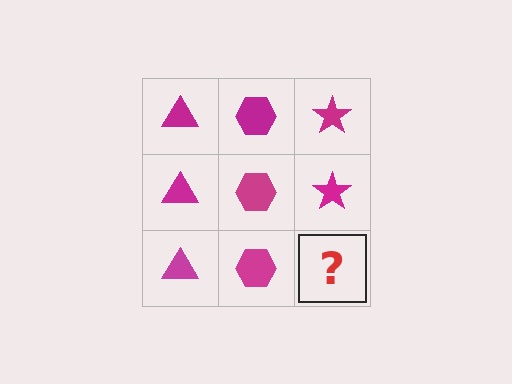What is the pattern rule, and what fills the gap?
The rule is that each column has a consistent shape. The gap should be filled with a magenta star.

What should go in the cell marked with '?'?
The missing cell should contain a magenta star.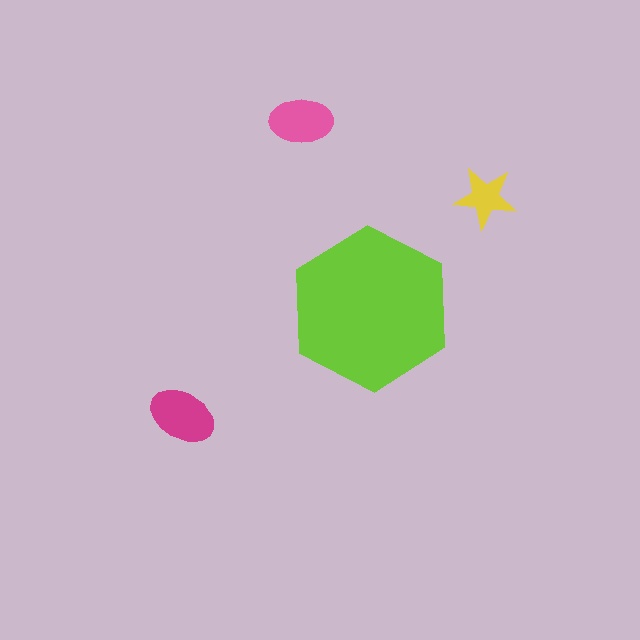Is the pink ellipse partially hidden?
No, the pink ellipse is fully visible.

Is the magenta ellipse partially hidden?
No, the magenta ellipse is fully visible.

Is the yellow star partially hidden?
No, the yellow star is fully visible.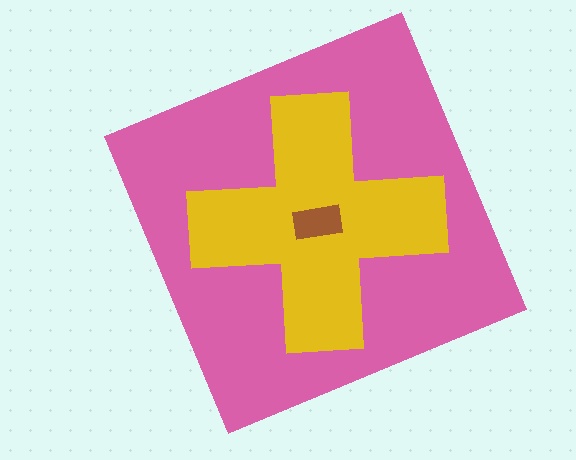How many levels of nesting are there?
3.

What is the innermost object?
The brown rectangle.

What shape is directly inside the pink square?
The yellow cross.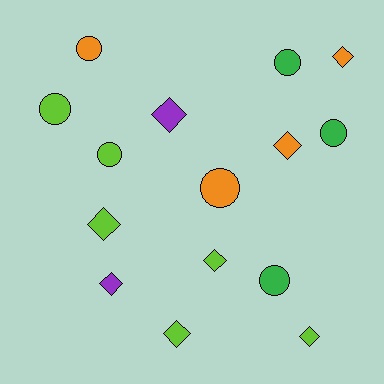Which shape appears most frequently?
Diamond, with 8 objects.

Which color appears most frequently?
Lime, with 6 objects.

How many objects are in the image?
There are 15 objects.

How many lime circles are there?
There are 2 lime circles.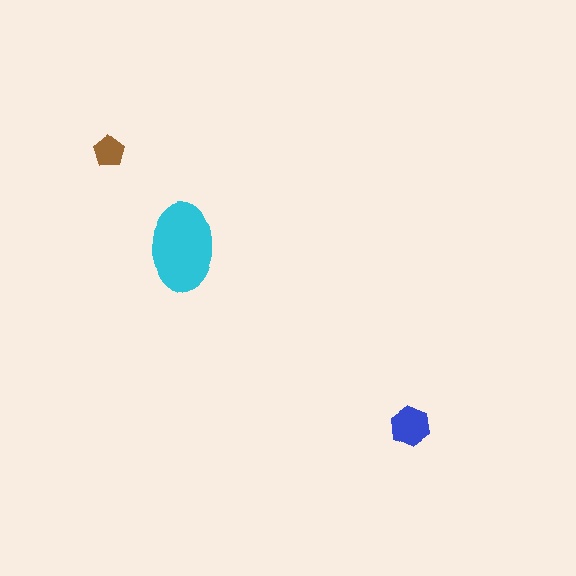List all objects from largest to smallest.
The cyan ellipse, the blue hexagon, the brown pentagon.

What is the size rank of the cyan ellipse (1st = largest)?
1st.